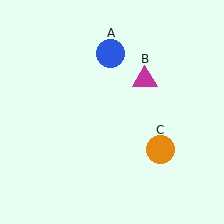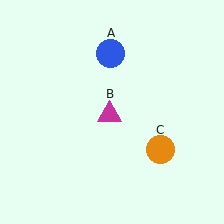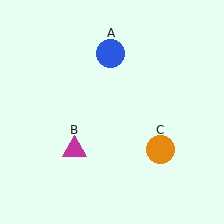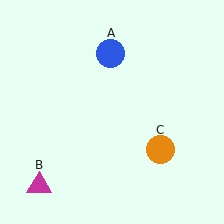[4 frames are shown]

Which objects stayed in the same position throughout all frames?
Blue circle (object A) and orange circle (object C) remained stationary.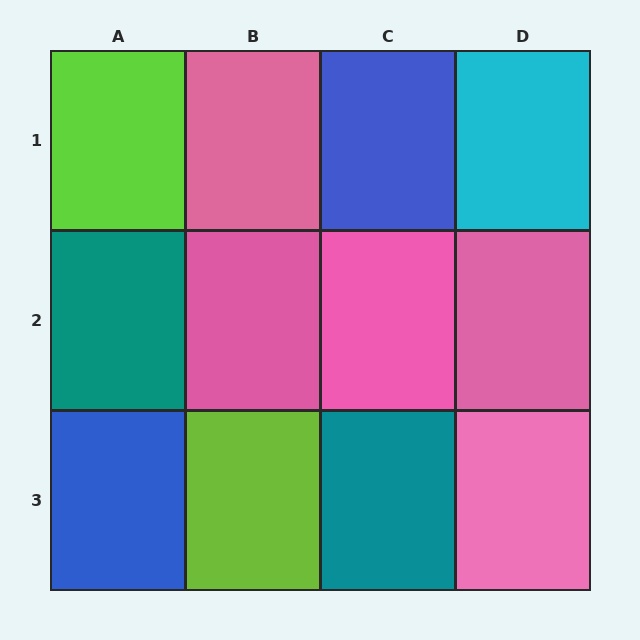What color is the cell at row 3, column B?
Lime.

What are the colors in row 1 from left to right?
Lime, pink, blue, cyan.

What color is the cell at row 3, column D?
Pink.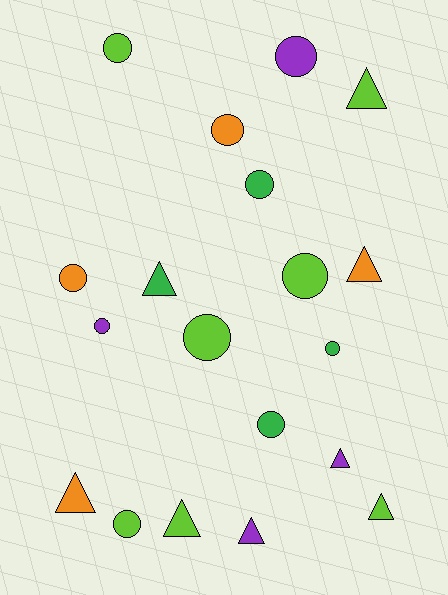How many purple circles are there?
There are 2 purple circles.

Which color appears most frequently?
Lime, with 7 objects.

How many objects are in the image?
There are 19 objects.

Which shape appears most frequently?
Circle, with 11 objects.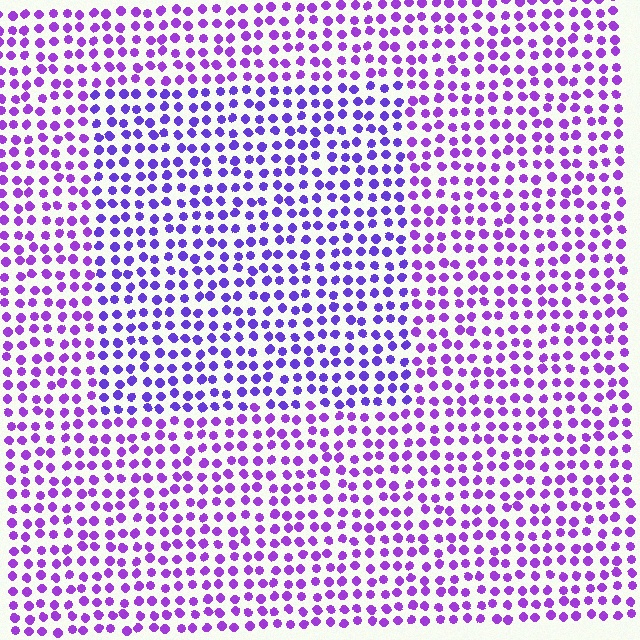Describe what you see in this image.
The image is filled with small purple elements in a uniform arrangement. A rectangle-shaped region is visible where the elements are tinted to a slightly different hue, forming a subtle color boundary.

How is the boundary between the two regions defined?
The boundary is defined purely by a slight shift in hue (about 22 degrees). Spacing, size, and orientation are identical on both sides.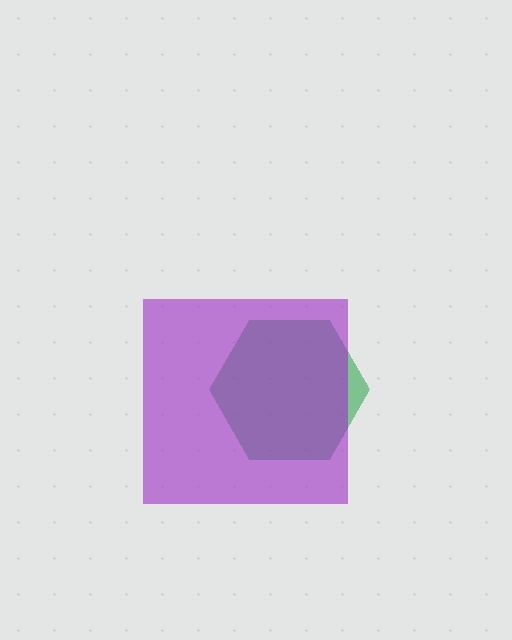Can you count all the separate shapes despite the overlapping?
Yes, there are 2 separate shapes.